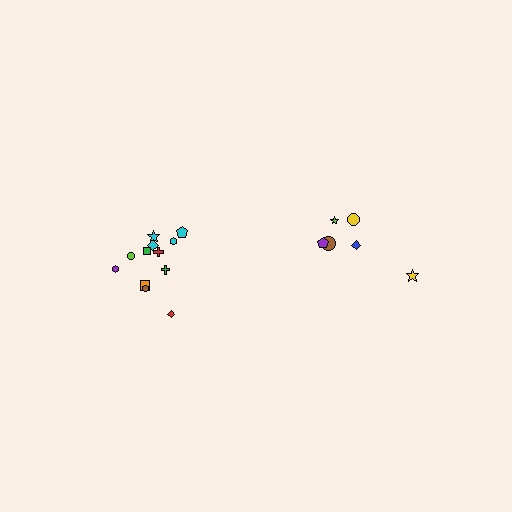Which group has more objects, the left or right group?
The left group.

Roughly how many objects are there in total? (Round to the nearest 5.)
Roughly 20 objects in total.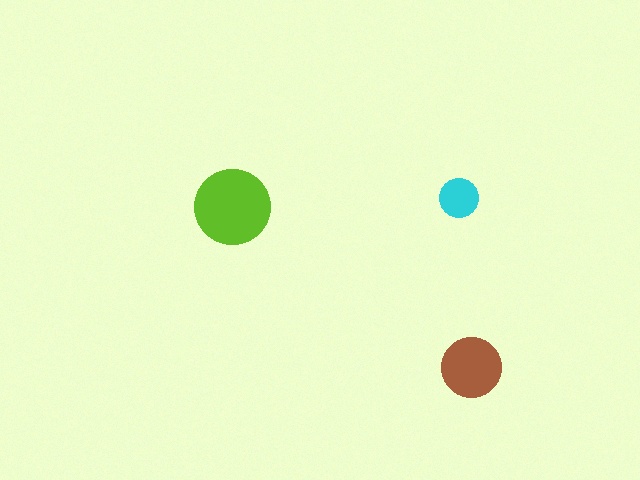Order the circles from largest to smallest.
the lime one, the brown one, the cyan one.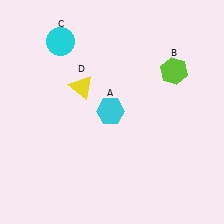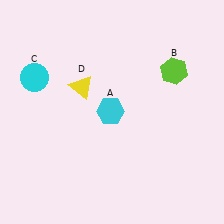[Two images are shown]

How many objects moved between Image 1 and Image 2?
1 object moved between the two images.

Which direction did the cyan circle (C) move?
The cyan circle (C) moved down.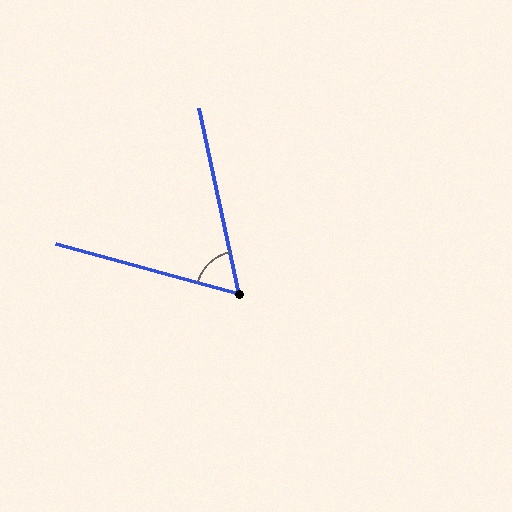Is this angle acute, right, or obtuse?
It is acute.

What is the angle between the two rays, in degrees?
Approximately 62 degrees.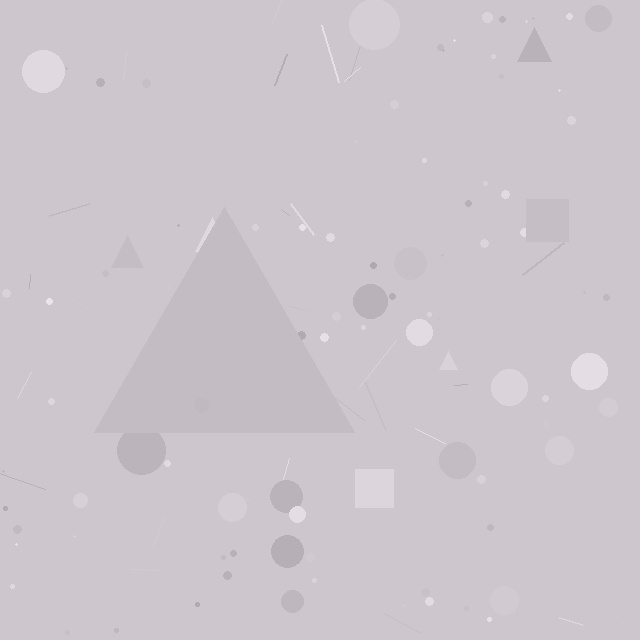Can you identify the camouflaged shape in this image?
The camouflaged shape is a triangle.